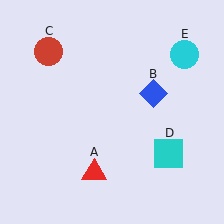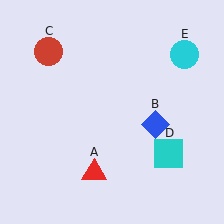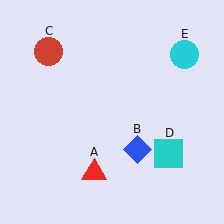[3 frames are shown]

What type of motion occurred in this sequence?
The blue diamond (object B) rotated clockwise around the center of the scene.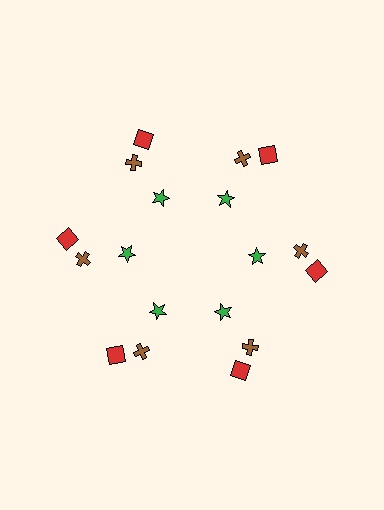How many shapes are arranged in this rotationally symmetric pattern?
There are 18 shapes, arranged in 6 groups of 3.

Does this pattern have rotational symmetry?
Yes, this pattern has 6-fold rotational symmetry. It looks the same after rotating 60 degrees around the center.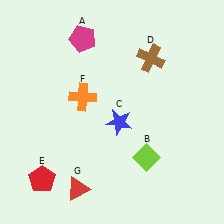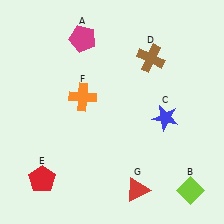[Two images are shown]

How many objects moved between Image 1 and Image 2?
3 objects moved between the two images.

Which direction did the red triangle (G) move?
The red triangle (G) moved right.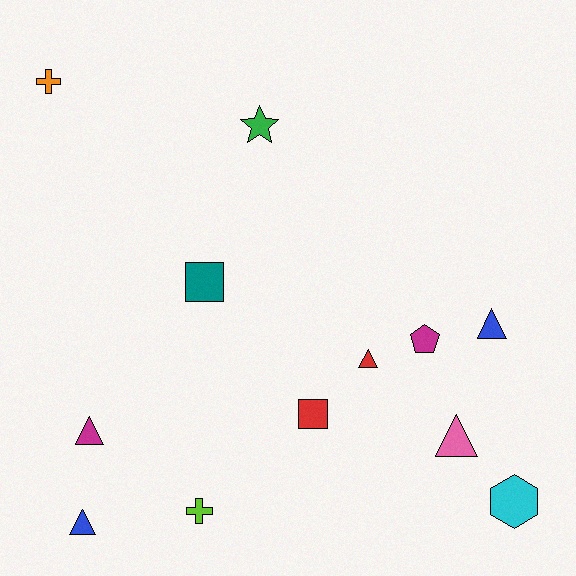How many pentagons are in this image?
There is 1 pentagon.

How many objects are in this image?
There are 12 objects.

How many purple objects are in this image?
There are no purple objects.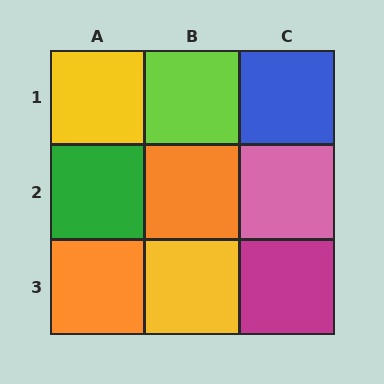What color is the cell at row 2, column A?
Green.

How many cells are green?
1 cell is green.